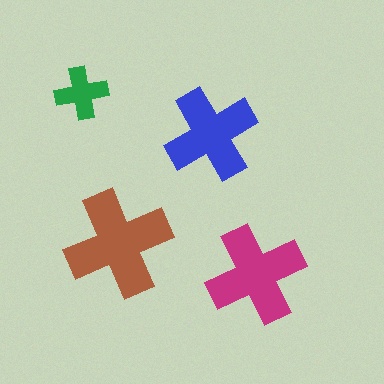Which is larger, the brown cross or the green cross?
The brown one.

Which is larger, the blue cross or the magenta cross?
The magenta one.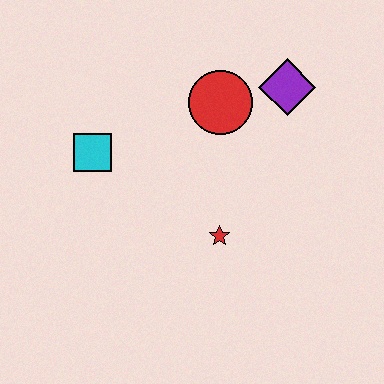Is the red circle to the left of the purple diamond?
Yes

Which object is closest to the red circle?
The purple diamond is closest to the red circle.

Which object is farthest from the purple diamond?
The cyan square is farthest from the purple diamond.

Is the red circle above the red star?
Yes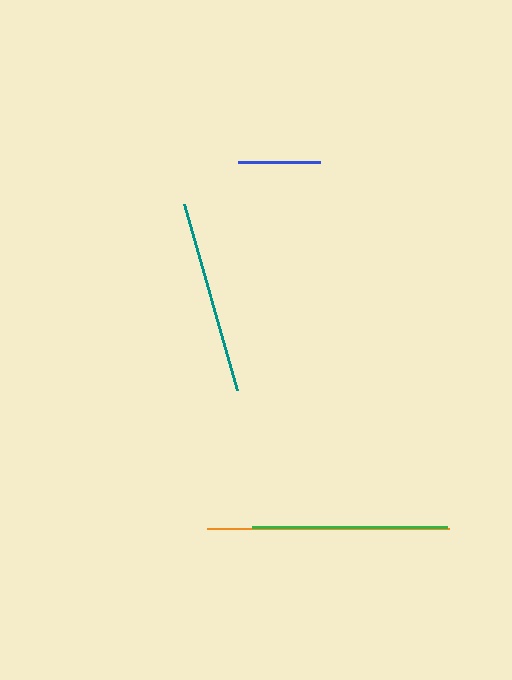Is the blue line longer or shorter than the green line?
The green line is longer than the blue line.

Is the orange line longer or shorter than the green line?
The orange line is longer than the green line.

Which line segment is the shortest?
The blue line is the shortest at approximately 82 pixels.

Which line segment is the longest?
The orange line is the longest at approximately 242 pixels.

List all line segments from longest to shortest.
From longest to shortest: orange, green, teal, blue.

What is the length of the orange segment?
The orange segment is approximately 242 pixels long.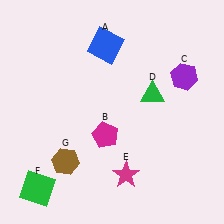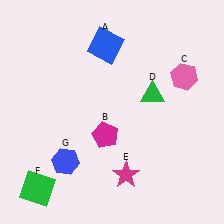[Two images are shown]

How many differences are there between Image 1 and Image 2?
There are 2 differences between the two images.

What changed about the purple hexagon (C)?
In Image 1, C is purple. In Image 2, it changed to pink.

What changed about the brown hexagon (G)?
In Image 1, G is brown. In Image 2, it changed to blue.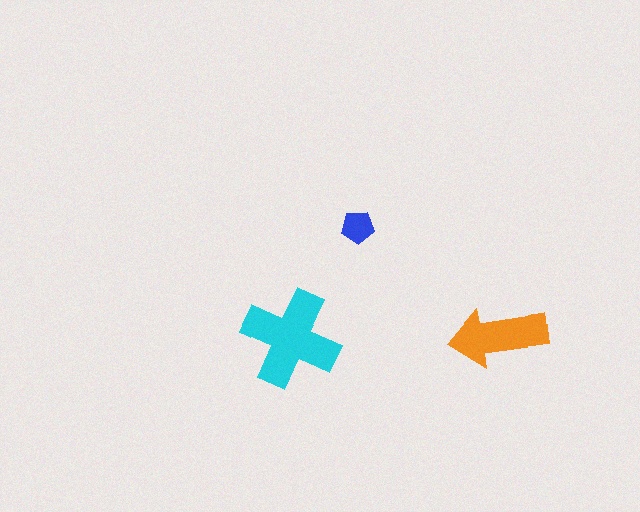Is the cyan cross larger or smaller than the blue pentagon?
Larger.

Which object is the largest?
The cyan cross.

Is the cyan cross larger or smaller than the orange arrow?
Larger.